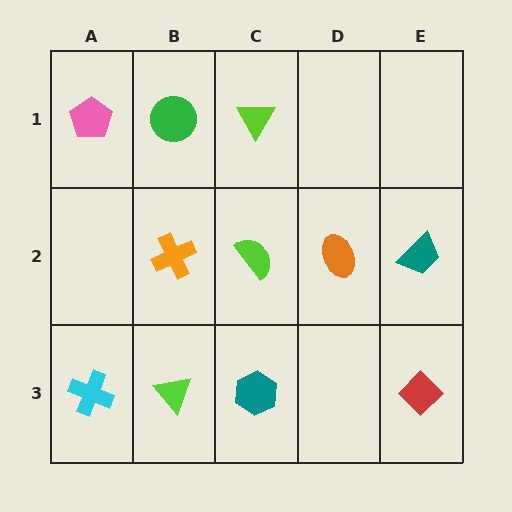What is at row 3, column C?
A teal hexagon.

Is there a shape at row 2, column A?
No, that cell is empty.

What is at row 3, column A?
A cyan cross.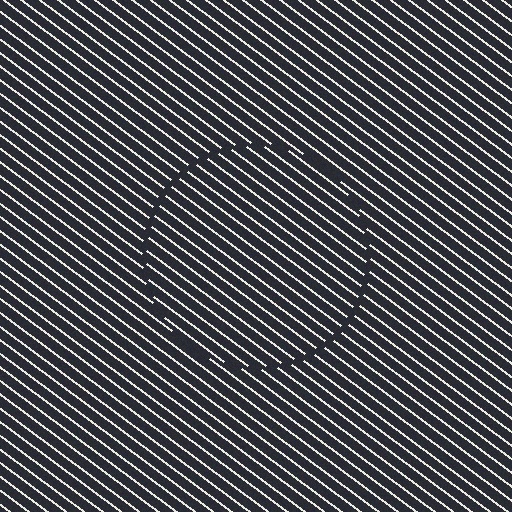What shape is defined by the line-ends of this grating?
An illusory circle. The interior of the shape contains the same grating, shifted by half a period — the contour is defined by the phase discontinuity where line-ends from the inner and outer gratings abut.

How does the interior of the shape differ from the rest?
The interior of the shape contains the same grating, shifted by half a period — the contour is defined by the phase discontinuity where line-ends from the inner and outer gratings abut.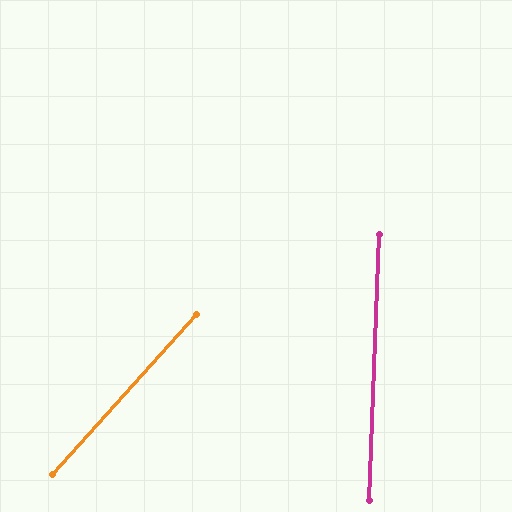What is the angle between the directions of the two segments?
Approximately 40 degrees.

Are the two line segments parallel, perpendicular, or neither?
Neither parallel nor perpendicular — they differ by about 40°.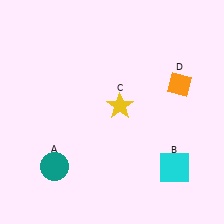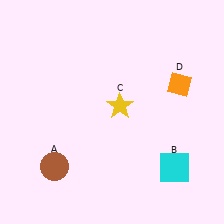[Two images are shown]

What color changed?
The circle (A) changed from teal in Image 1 to brown in Image 2.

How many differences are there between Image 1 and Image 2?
There is 1 difference between the two images.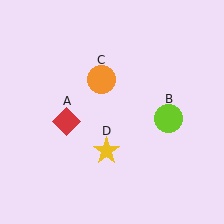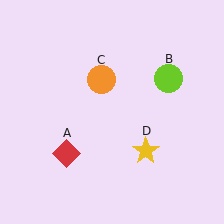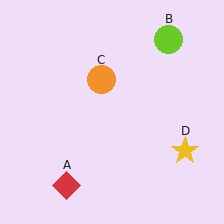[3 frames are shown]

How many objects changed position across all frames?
3 objects changed position: red diamond (object A), lime circle (object B), yellow star (object D).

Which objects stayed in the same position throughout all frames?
Orange circle (object C) remained stationary.